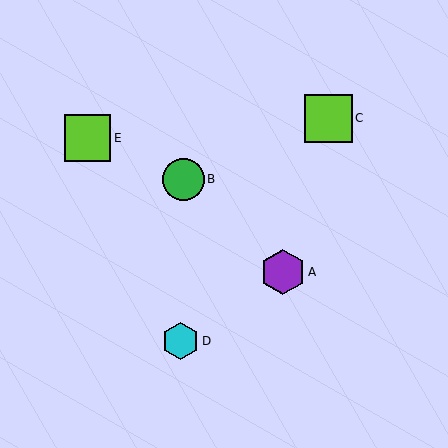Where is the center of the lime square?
The center of the lime square is at (87, 138).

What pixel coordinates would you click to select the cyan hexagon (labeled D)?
Click at (181, 341) to select the cyan hexagon D.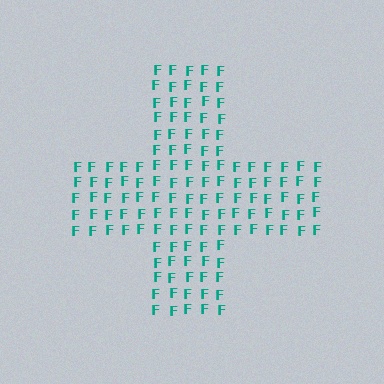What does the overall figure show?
The overall figure shows a cross.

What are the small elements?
The small elements are letter F's.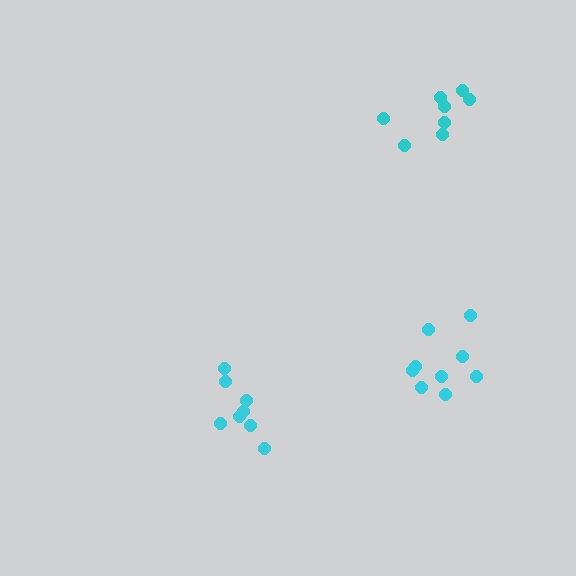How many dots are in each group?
Group 1: 8 dots, Group 2: 9 dots, Group 3: 8 dots (25 total).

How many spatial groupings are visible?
There are 3 spatial groupings.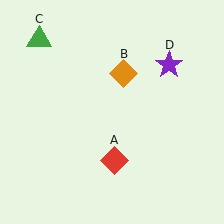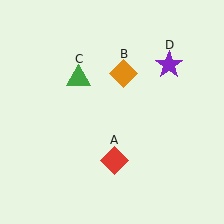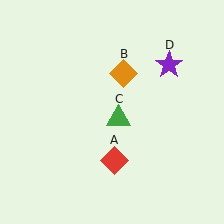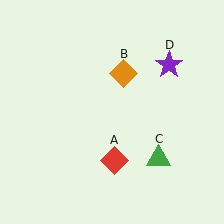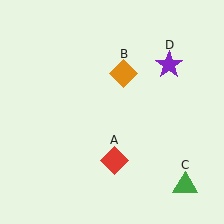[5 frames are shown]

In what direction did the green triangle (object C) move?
The green triangle (object C) moved down and to the right.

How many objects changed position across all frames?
1 object changed position: green triangle (object C).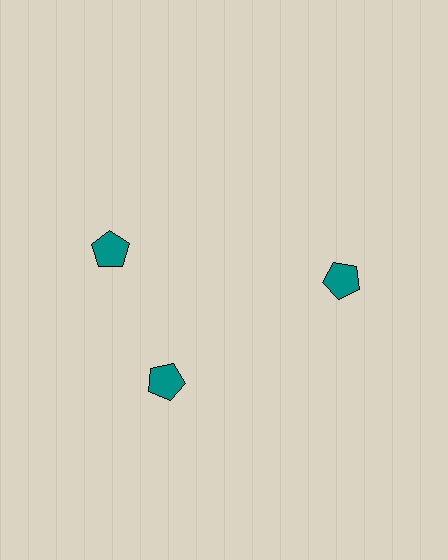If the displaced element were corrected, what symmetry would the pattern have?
It would have 3-fold rotational symmetry — the pattern would map onto itself every 120 degrees.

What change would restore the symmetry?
The symmetry would be restored by rotating it back into even spacing with its neighbors so that all 3 pentagons sit at equal angles and equal distance from the center.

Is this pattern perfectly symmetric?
No. The 3 teal pentagons are arranged in a ring, but one element near the 11 o'clock position is rotated out of alignment along the ring, breaking the 3-fold rotational symmetry.